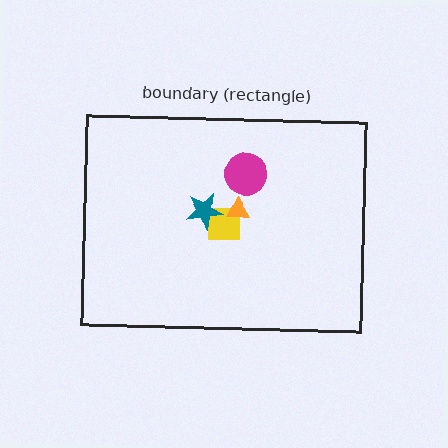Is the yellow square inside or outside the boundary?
Inside.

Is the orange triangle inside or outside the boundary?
Inside.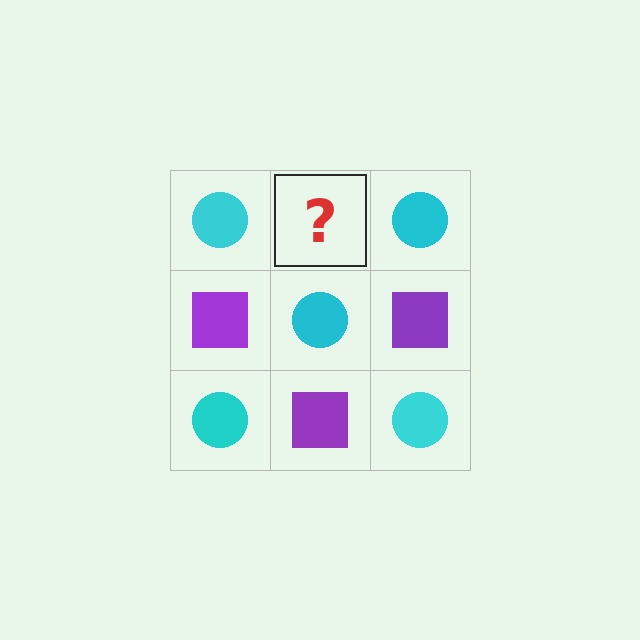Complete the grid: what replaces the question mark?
The question mark should be replaced with a purple square.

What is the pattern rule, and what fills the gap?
The rule is that it alternates cyan circle and purple square in a checkerboard pattern. The gap should be filled with a purple square.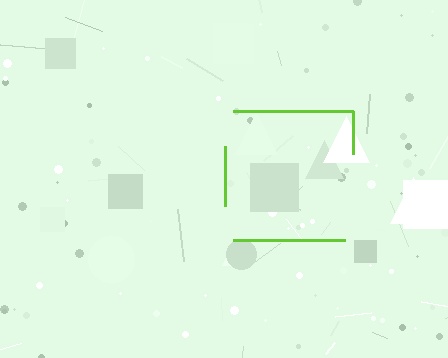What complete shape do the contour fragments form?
The contour fragments form a square.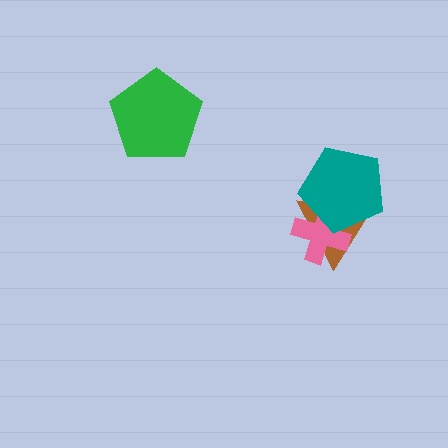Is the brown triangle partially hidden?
Yes, it is partially covered by another shape.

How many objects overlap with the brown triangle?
2 objects overlap with the brown triangle.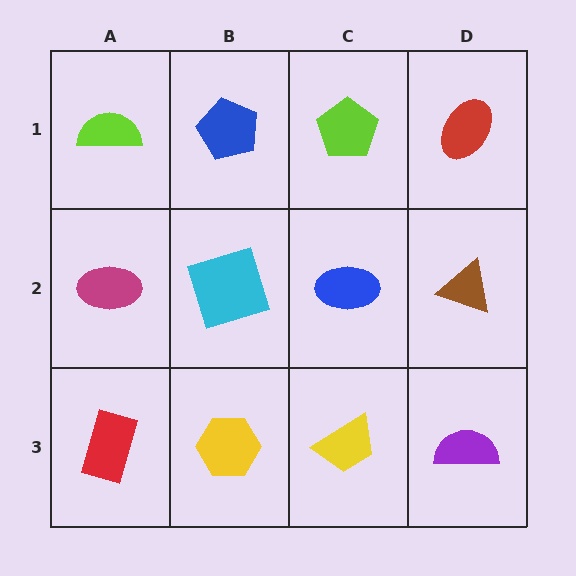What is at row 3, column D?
A purple semicircle.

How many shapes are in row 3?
4 shapes.